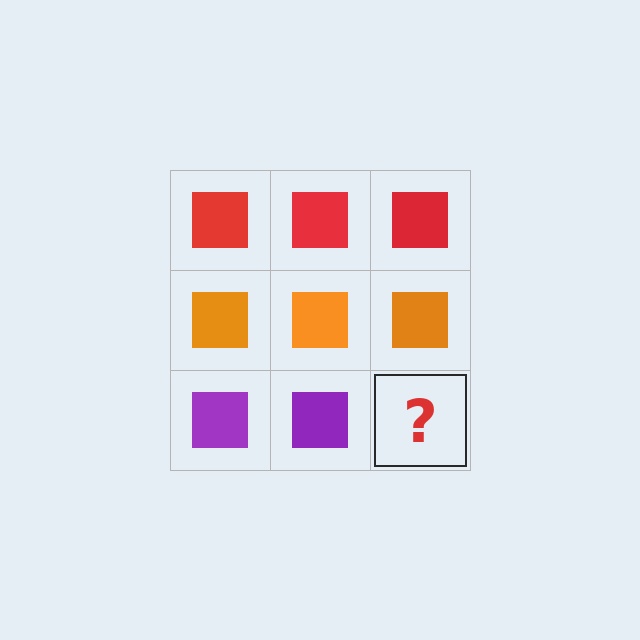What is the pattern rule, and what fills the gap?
The rule is that each row has a consistent color. The gap should be filled with a purple square.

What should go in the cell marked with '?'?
The missing cell should contain a purple square.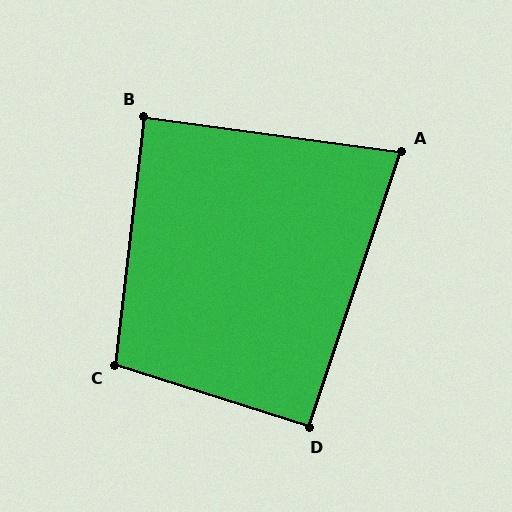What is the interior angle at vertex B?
Approximately 89 degrees (approximately right).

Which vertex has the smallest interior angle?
A, at approximately 79 degrees.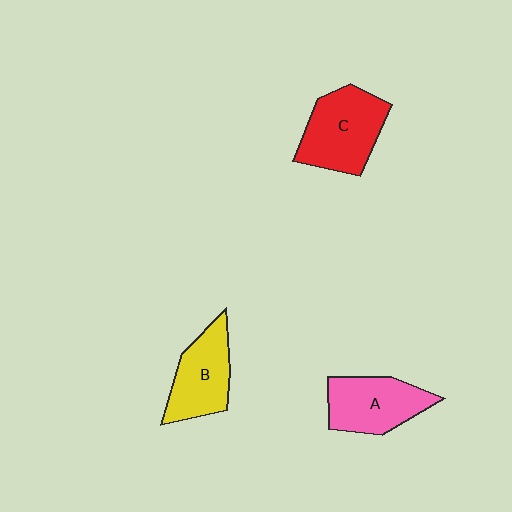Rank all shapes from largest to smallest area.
From largest to smallest: C (red), A (pink), B (yellow).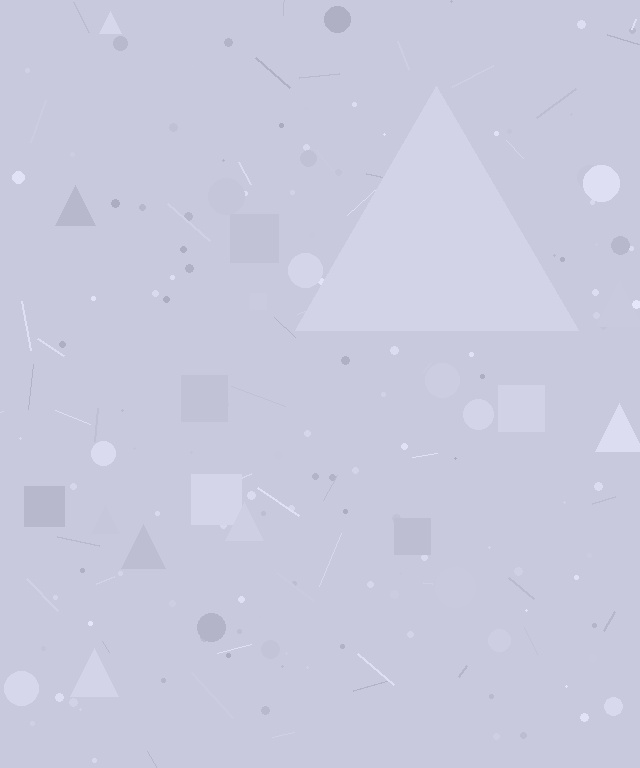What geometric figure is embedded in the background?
A triangle is embedded in the background.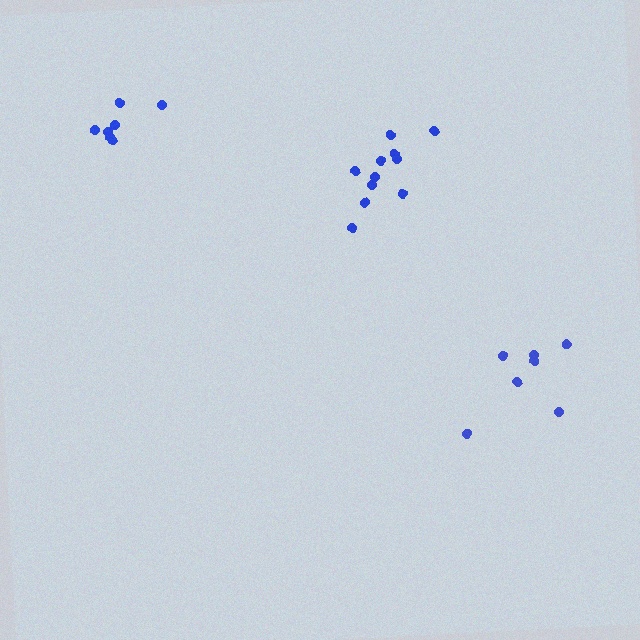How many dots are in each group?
Group 1: 11 dots, Group 2: 7 dots, Group 3: 7 dots (25 total).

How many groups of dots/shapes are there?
There are 3 groups.